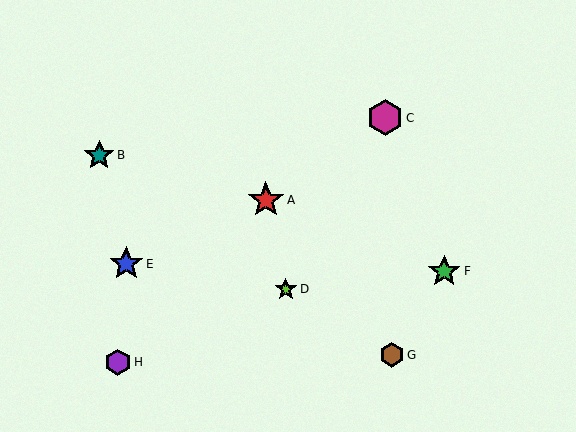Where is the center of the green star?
The center of the green star is at (444, 271).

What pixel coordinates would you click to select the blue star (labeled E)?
Click at (126, 264) to select the blue star E.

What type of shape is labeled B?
Shape B is a teal star.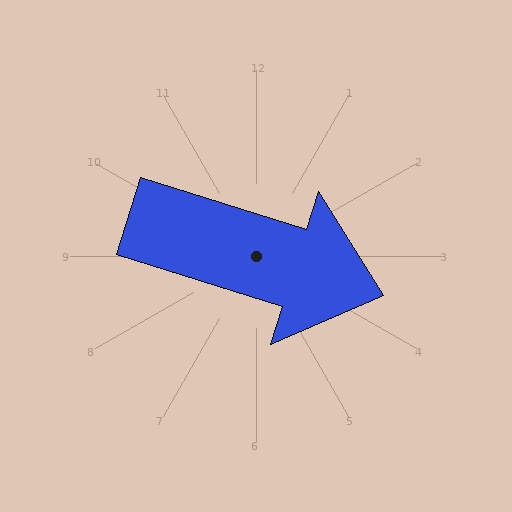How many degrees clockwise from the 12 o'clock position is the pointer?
Approximately 107 degrees.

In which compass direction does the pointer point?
East.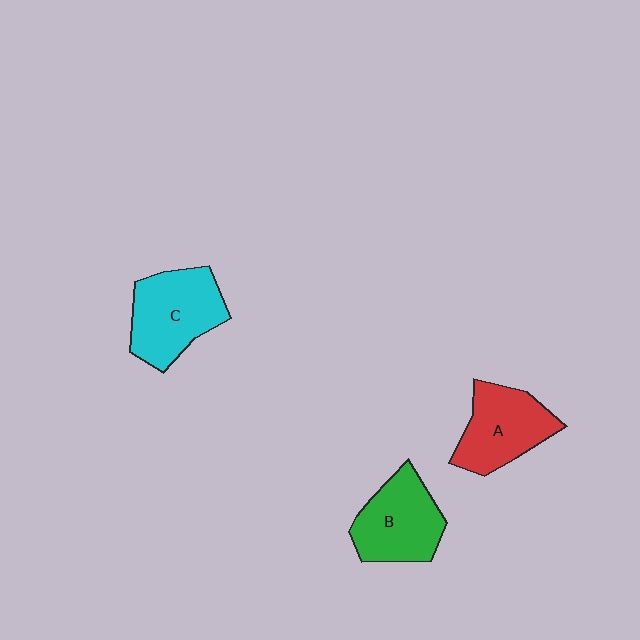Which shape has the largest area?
Shape C (cyan).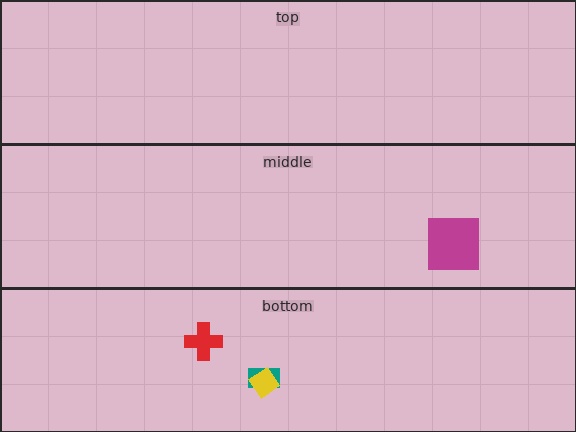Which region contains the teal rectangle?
The bottom region.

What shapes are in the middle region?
The magenta square.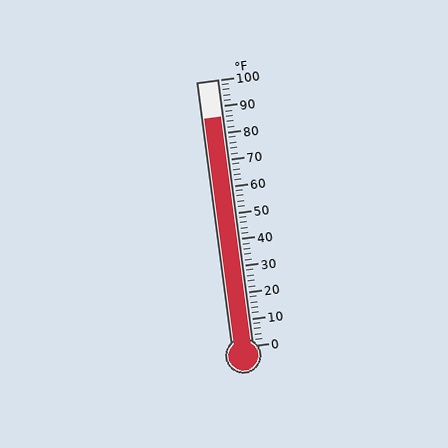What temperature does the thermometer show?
The thermometer shows approximately 86°F.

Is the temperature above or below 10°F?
The temperature is above 10°F.